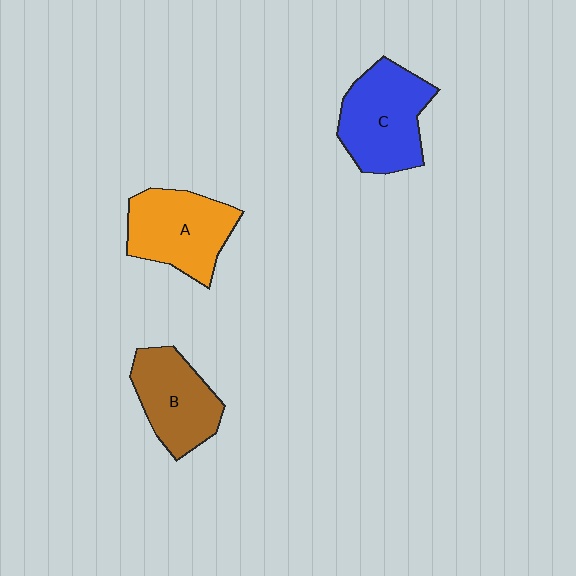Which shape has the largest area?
Shape C (blue).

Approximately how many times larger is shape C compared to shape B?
Approximately 1.2 times.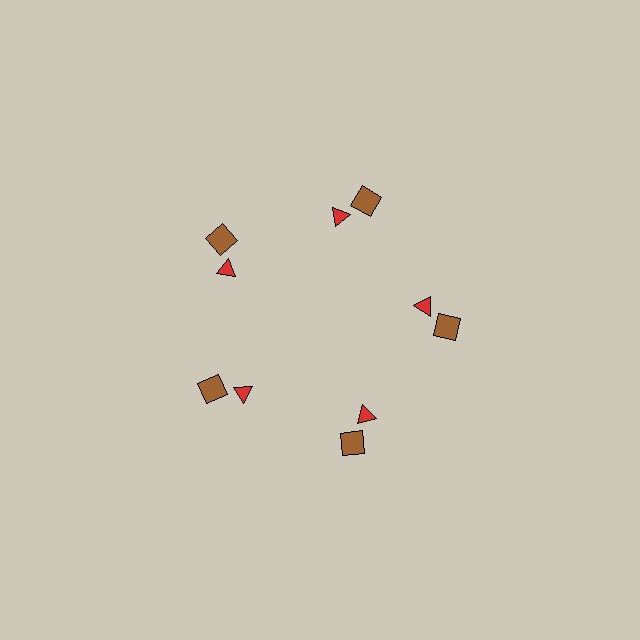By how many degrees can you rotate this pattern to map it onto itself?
The pattern maps onto itself every 72 degrees of rotation.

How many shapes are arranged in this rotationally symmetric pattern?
There are 10 shapes, arranged in 5 groups of 2.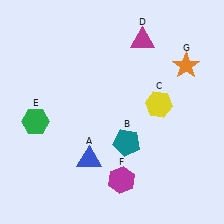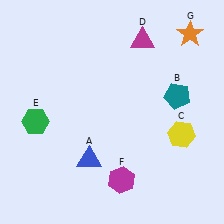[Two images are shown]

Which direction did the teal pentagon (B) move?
The teal pentagon (B) moved right.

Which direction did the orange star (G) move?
The orange star (G) moved up.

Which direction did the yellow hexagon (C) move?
The yellow hexagon (C) moved down.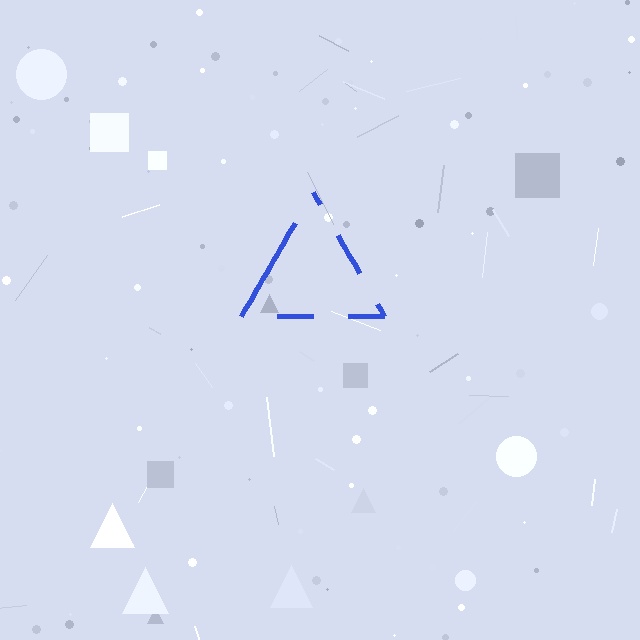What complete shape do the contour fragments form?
The contour fragments form a triangle.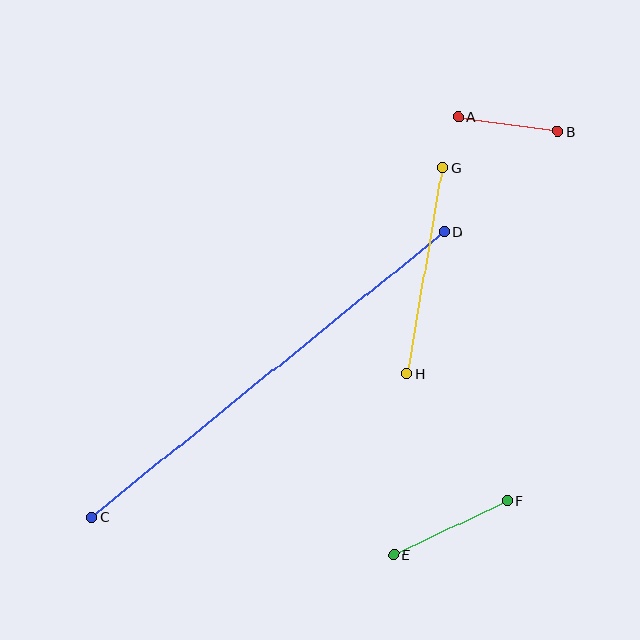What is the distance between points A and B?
The distance is approximately 100 pixels.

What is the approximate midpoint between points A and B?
The midpoint is at approximately (508, 124) pixels.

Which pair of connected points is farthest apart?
Points C and D are farthest apart.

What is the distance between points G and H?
The distance is approximately 209 pixels.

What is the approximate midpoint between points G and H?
The midpoint is at approximately (425, 271) pixels.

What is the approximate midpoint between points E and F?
The midpoint is at approximately (450, 527) pixels.